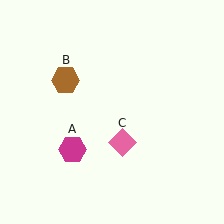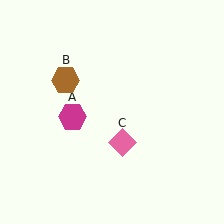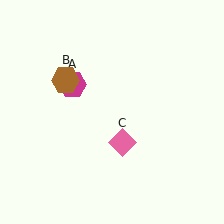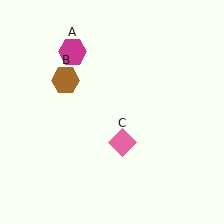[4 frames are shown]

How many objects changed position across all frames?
1 object changed position: magenta hexagon (object A).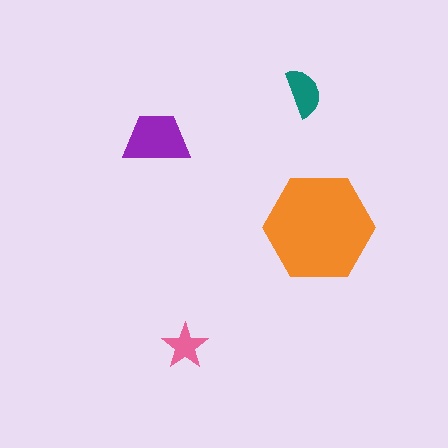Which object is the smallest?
The pink star.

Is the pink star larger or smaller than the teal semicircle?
Smaller.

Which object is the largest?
The orange hexagon.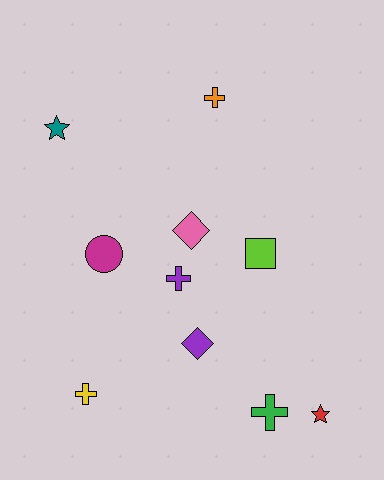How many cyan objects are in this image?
There are no cyan objects.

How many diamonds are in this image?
There are 2 diamonds.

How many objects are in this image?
There are 10 objects.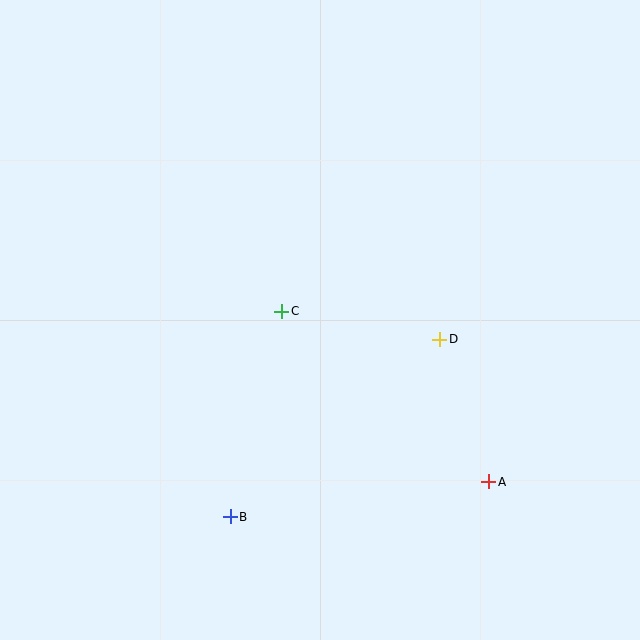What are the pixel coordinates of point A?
Point A is at (489, 482).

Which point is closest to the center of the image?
Point C at (282, 311) is closest to the center.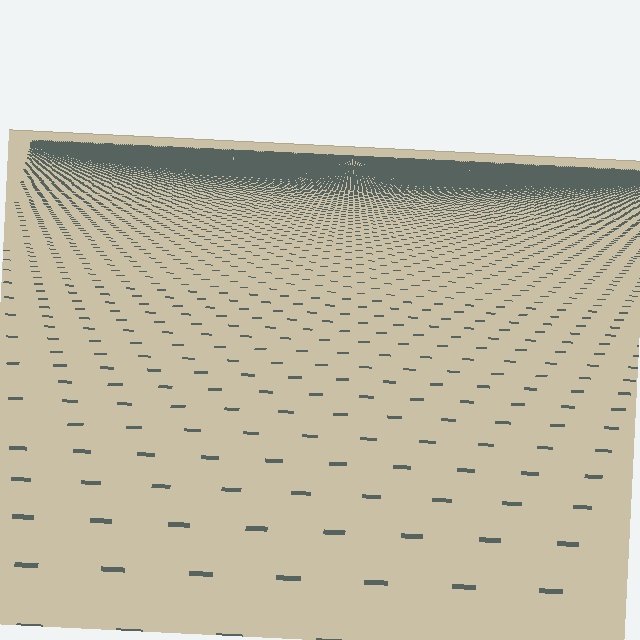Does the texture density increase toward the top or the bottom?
Density increases toward the top.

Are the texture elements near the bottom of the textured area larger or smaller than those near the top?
Larger. Near the bottom, elements are closer to the viewer and appear at a bigger on-screen size.